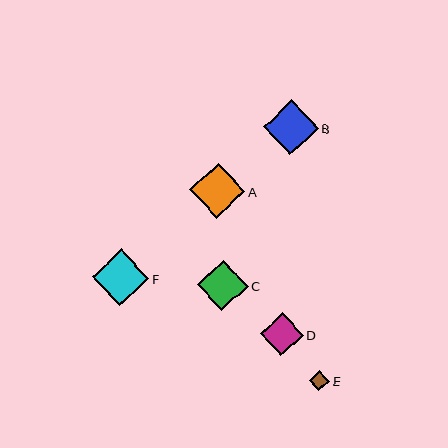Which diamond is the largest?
Diamond F is the largest with a size of approximately 56 pixels.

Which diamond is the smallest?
Diamond E is the smallest with a size of approximately 20 pixels.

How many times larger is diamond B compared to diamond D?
Diamond B is approximately 1.3 times the size of diamond D.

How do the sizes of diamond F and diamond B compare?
Diamond F and diamond B are approximately the same size.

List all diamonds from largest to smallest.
From largest to smallest: F, B, A, C, D, E.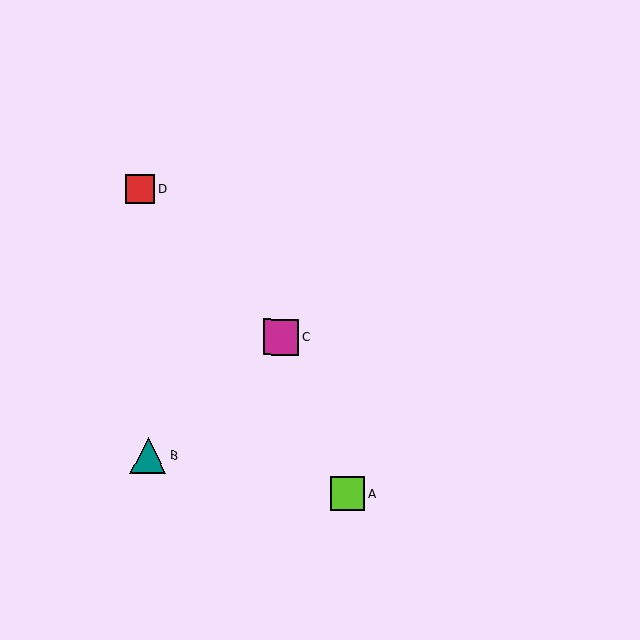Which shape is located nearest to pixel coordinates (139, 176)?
The red square (labeled D) at (140, 189) is nearest to that location.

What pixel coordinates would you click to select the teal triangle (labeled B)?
Click at (148, 455) to select the teal triangle B.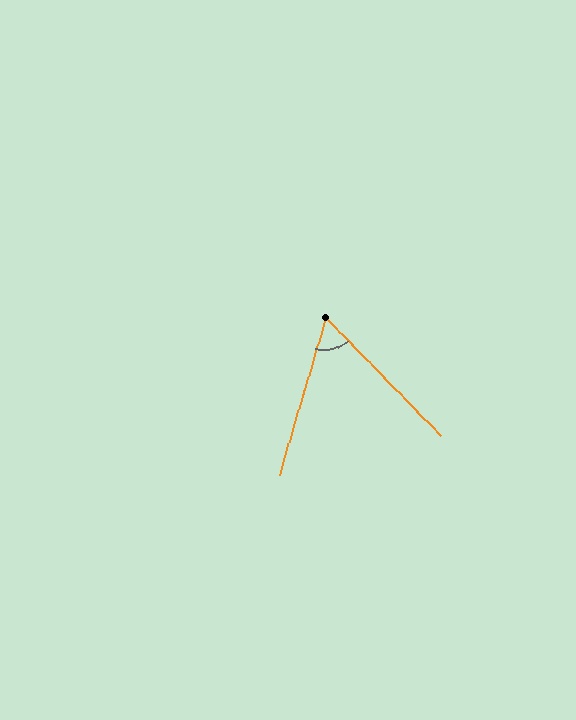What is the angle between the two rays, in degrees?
Approximately 61 degrees.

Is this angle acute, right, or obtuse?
It is acute.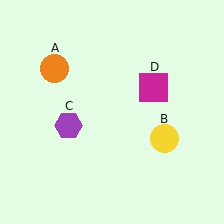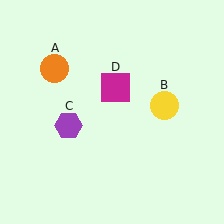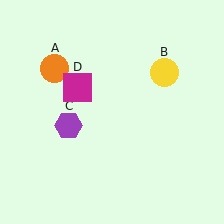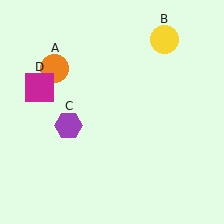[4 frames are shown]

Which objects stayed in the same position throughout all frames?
Orange circle (object A) and purple hexagon (object C) remained stationary.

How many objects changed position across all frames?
2 objects changed position: yellow circle (object B), magenta square (object D).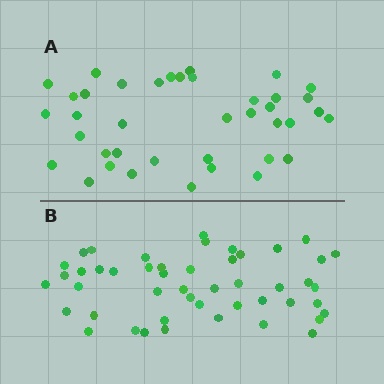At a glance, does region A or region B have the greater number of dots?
Region B (the bottom region) has more dots.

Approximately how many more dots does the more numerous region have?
Region B has roughly 8 or so more dots than region A.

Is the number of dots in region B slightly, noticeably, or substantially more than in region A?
Region B has only slightly more — the two regions are fairly close. The ratio is roughly 1.2 to 1.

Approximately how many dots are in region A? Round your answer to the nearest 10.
About 40 dots. (The exact count is 39, which rounds to 40.)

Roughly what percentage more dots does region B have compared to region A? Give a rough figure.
About 25% more.